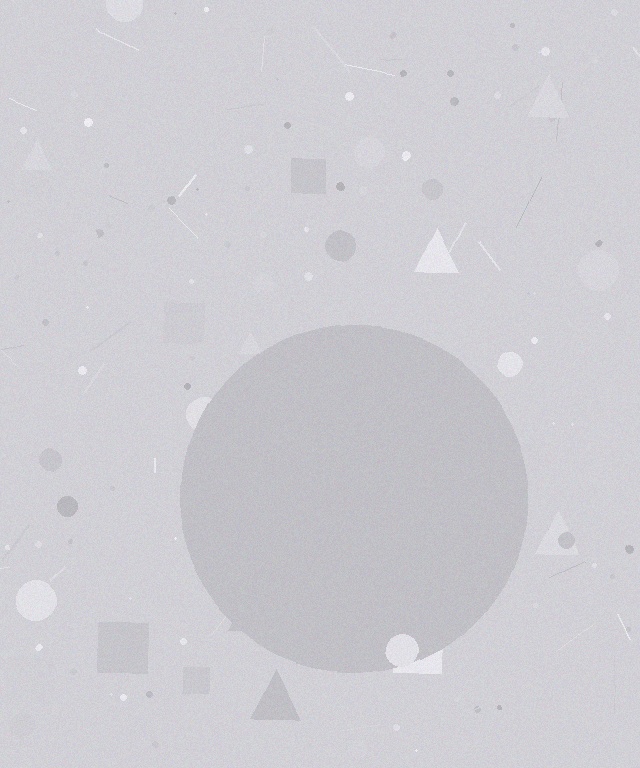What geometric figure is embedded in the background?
A circle is embedded in the background.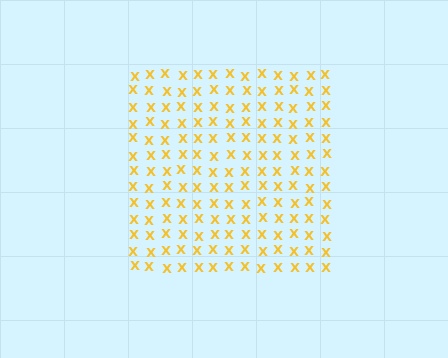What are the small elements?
The small elements are letter X's.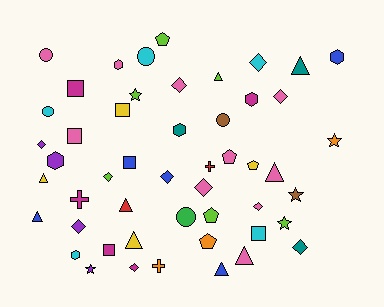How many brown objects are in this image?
There are 2 brown objects.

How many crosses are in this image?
There are 3 crosses.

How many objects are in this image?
There are 50 objects.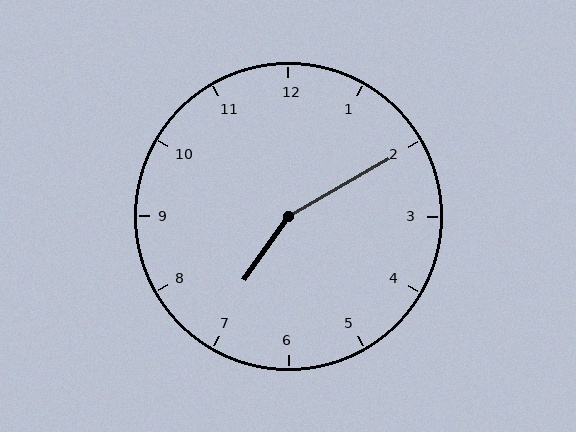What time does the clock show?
7:10.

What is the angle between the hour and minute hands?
Approximately 155 degrees.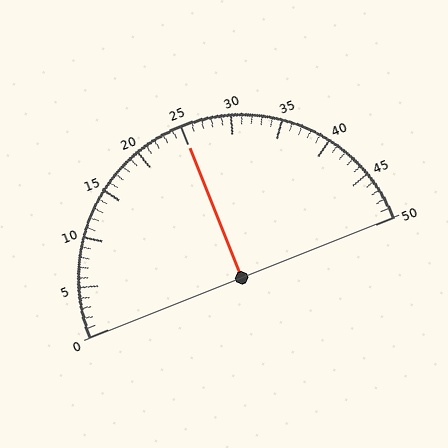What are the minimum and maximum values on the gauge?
The gauge ranges from 0 to 50.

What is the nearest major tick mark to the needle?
The nearest major tick mark is 25.